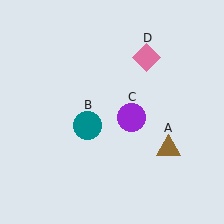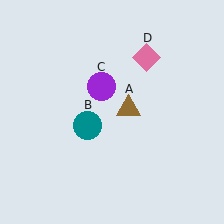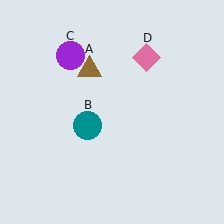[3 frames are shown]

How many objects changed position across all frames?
2 objects changed position: brown triangle (object A), purple circle (object C).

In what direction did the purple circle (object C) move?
The purple circle (object C) moved up and to the left.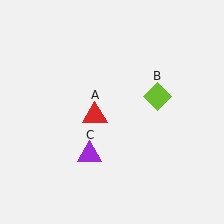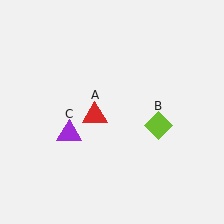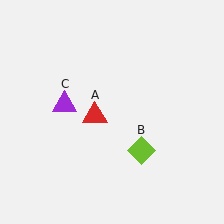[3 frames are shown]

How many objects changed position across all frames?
2 objects changed position: lime diamond (object B), purple triangle (object C).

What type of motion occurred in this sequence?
The lime diamond (object B), purple triangle (object C) rotated clockwise around the center of the scene.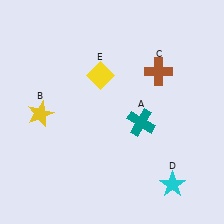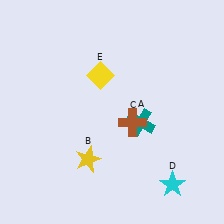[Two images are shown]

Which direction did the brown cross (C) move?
The brown cross (C) moved down.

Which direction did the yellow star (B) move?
The yellow star (B) moved right.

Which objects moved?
The objects that moved are: the yellow star (B), the brown cross (C).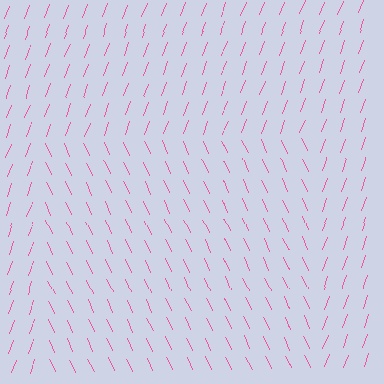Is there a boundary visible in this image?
Yes, there is a texture boundary formed by a change in line orientation.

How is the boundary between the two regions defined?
The boundary is defined purely by a change in line orientation (approximately 45 degrees difference). All lines are the same color and thickness.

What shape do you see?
I see a rectangle.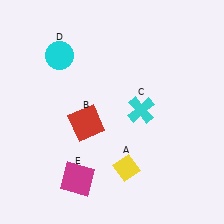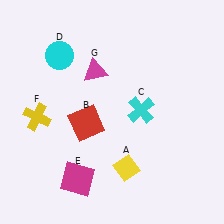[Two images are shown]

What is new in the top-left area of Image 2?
A magenta triangle (G) was added in the top-left area of Image 2.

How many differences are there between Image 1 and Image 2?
There are 2 differences between the two images.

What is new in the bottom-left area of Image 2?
A yellow cross (F) was added in the bottom-left area of Image 2.